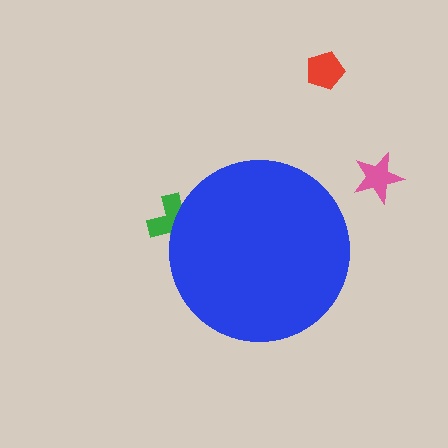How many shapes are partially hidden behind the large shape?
1 shape is partially hidden.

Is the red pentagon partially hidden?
No, the red pentagon is fully visible.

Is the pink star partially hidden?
No, the pink star is fully visible.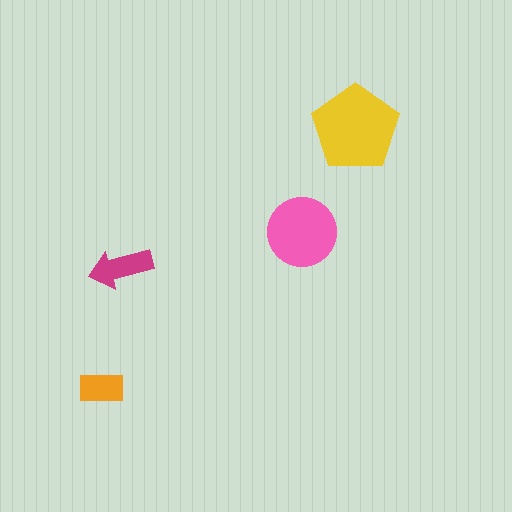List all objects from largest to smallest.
The yellow pentagon, the pink circle, the magenta arrow, the orange rectangle.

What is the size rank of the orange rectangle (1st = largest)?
4th.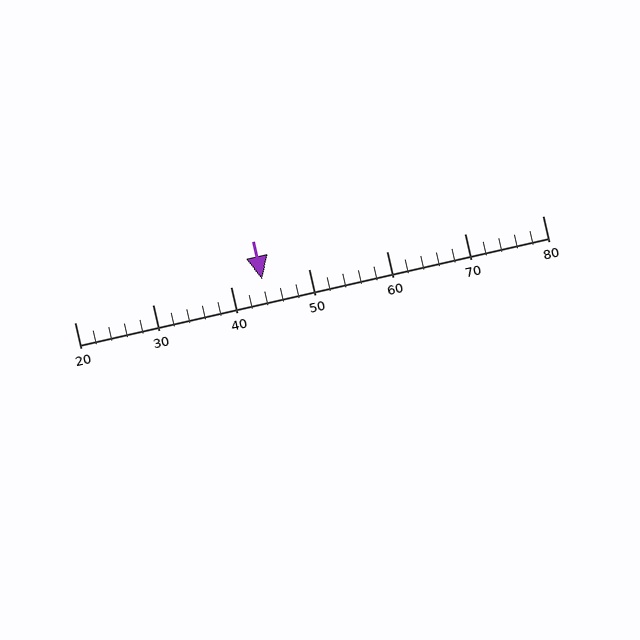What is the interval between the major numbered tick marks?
The major tick marks are spaced 10 units apart.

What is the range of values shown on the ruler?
The ruler shows values from 20 to 80.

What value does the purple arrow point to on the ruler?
The purple arrow points to approximately 44.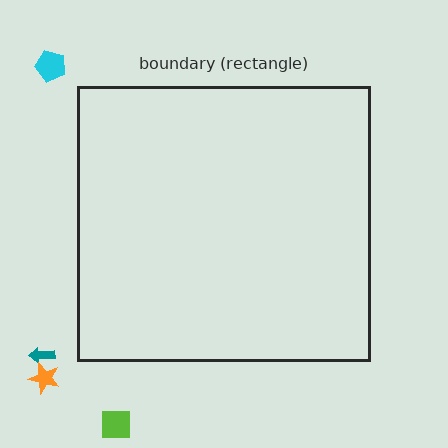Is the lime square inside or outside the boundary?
Outside.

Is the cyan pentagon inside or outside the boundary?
Outside.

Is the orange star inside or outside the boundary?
Outside.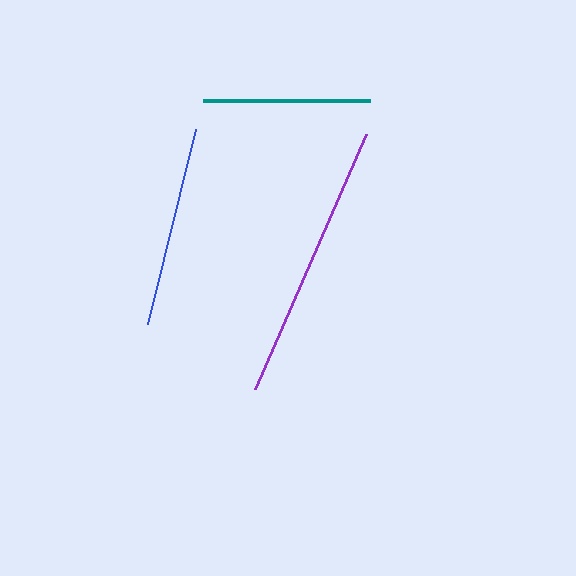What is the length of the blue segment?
The blue segment is approximately 201 pixels long.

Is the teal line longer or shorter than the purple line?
The purple line is longer than the teal line.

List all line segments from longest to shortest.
From longest to shortest: purple, blue, teal.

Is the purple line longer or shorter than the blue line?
The purple line is longer than the blue line.